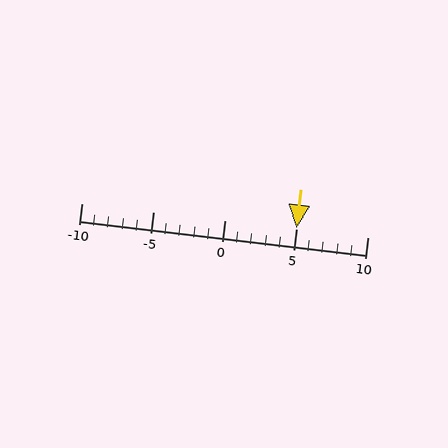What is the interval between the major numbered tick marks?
The major tick marks are spaced 5 units apart.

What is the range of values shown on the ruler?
The ruler shows values from -10 to 10.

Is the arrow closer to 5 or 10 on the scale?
The arrow is closer to 5.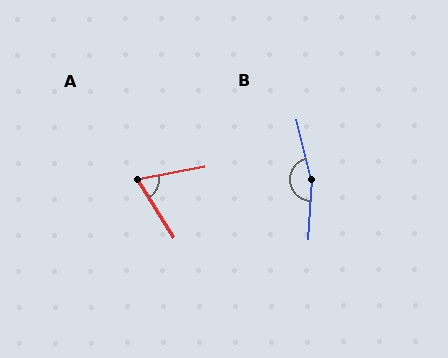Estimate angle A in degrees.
Approximately 69 degrees.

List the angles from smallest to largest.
A (69°), B (163°).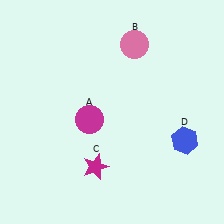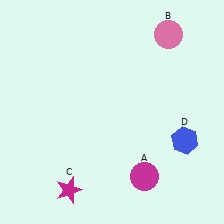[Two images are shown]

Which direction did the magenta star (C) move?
The magenta star (C) moved left.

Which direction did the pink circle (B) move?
The pink circle (B) moved right.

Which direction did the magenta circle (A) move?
The magenta circle (A) moved down.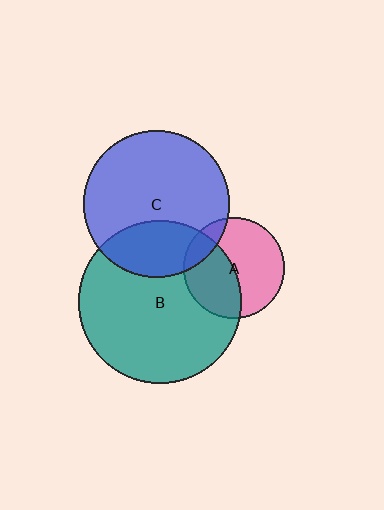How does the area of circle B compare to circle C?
Approximately 1.2 times.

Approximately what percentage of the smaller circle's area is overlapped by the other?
Approximately 15%.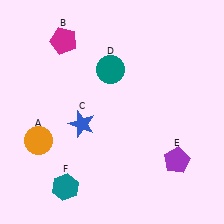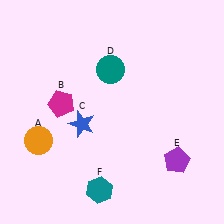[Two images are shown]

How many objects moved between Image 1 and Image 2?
2 objects moved between the two images.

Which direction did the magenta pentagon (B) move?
The magenta pentagon (B) moved down.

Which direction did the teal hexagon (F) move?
The teal hexagon (F) moved right.